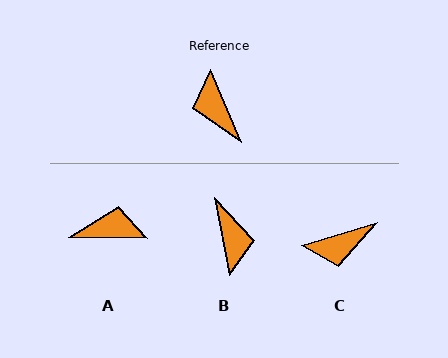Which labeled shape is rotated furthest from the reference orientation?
B, about 167 degrees away.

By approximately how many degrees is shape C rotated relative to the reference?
Approximately 83 degrees counter-clockwise.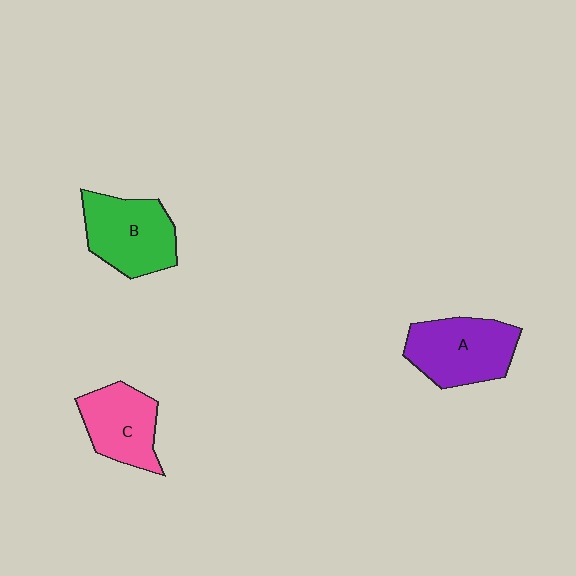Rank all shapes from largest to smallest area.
From largest to smallest: A (purple), B (green), C (pink).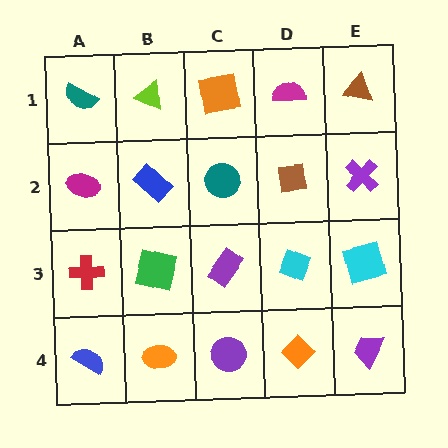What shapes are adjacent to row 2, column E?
A brown triangle (row 1, column E), a cyan square (row 3, column E), a brown square (row 2, column D).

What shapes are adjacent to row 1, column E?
A purple cross (row 2, column E), a magenta semicircle (row 1, column D).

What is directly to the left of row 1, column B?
A teal semicircle.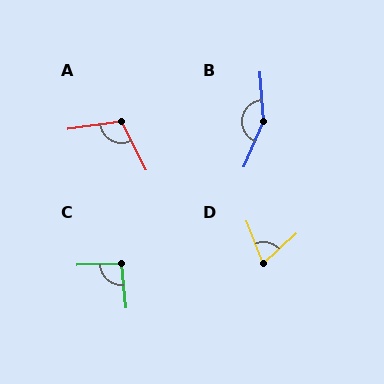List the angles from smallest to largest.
D (70°), C (95°), A (109°), B (153°).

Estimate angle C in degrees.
Approximately 95 degrees.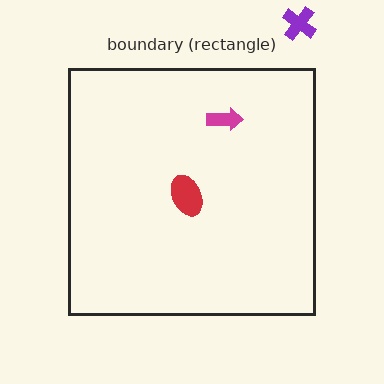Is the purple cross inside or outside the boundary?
Outside.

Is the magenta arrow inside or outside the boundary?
Inside.